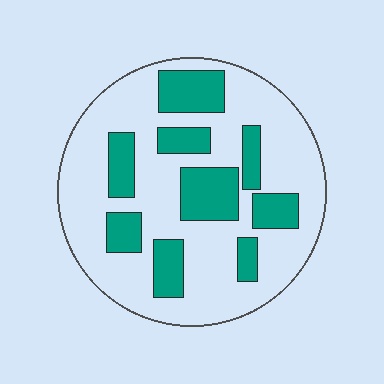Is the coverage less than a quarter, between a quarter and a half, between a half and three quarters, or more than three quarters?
Between a quarter and a half.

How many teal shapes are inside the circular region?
9.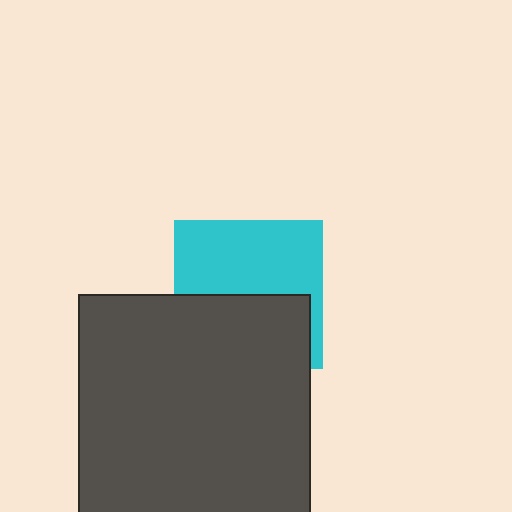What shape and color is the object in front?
The object in front is a dark gray square.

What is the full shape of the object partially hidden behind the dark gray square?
The partially hidden object is a cyan square.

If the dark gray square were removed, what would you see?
You would see the complete cyan square.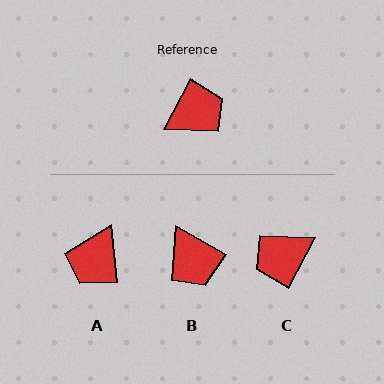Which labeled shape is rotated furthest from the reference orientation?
C, about 179 degrees away.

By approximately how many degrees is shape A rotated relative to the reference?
Approximately 147 degrees clockwise.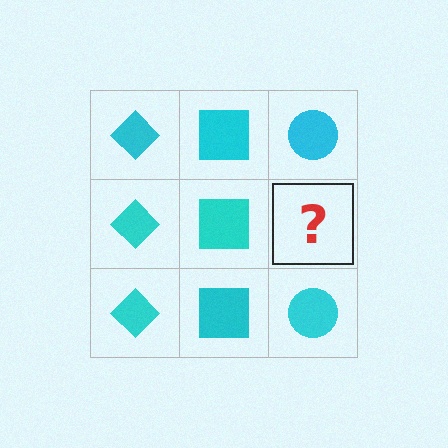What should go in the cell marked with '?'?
The missing cell should contain a cyan circle.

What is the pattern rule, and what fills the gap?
The rule is that each column has a consistent shape. The gap should be filled with a cyan circle.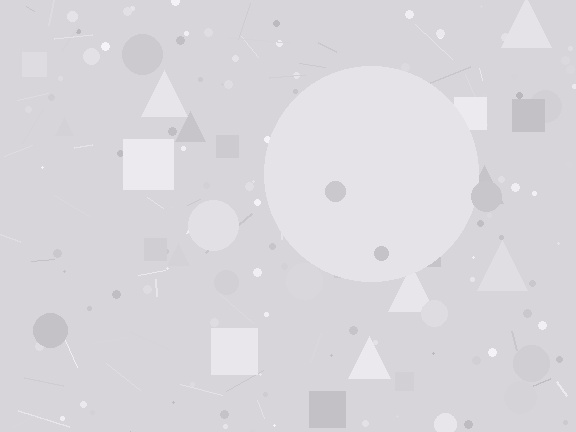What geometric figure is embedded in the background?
A circle is embedded in the background.